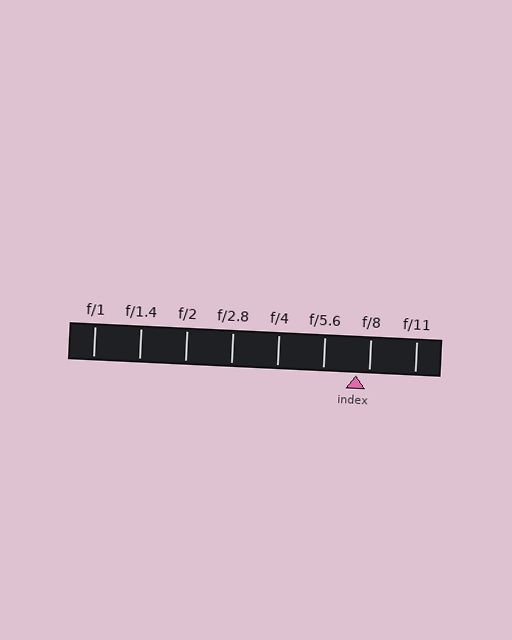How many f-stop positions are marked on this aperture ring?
There are 8 f-stop positions marked.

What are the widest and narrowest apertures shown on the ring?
The widest aperture shown is f/1 and the narrowest is f/11.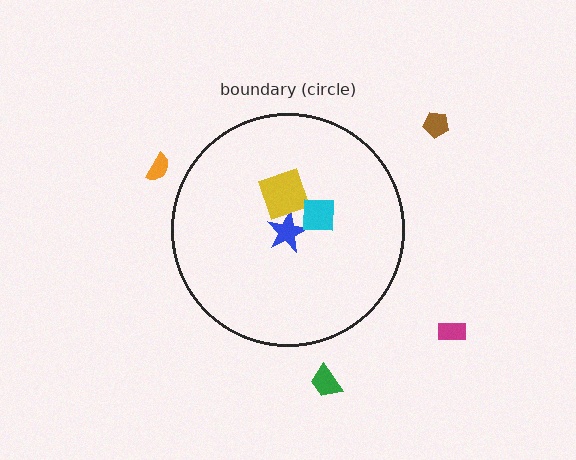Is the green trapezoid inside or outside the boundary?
Outside.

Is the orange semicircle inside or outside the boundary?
Outside.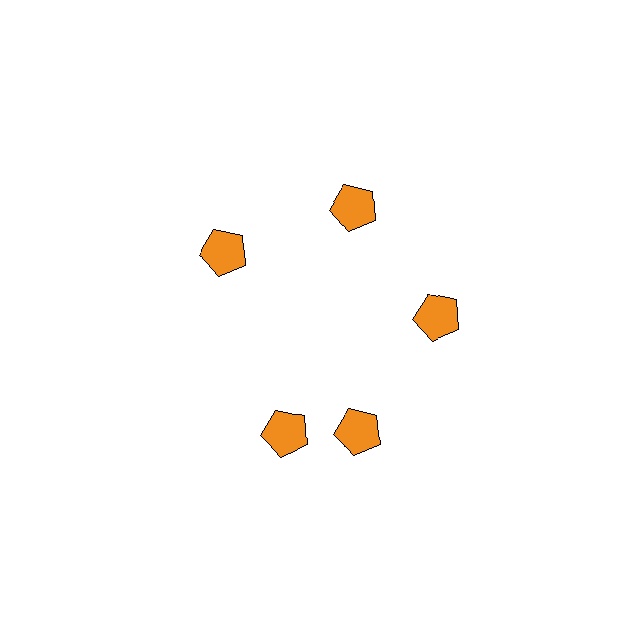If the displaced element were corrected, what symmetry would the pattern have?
It would have 5-fold rotational symmetry — the pattern would map onto itself every 72 degrees.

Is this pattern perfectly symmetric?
No. The 5 orange pentagons are arranged in a ring, but one element near the 8 o'clock position is rotated out of alignment along the ring, breaking the 5-fold rotational symmetry.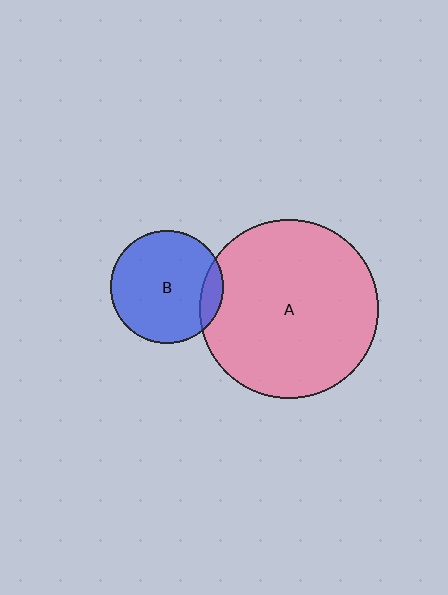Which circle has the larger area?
Circle A (pink).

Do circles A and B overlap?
Yes.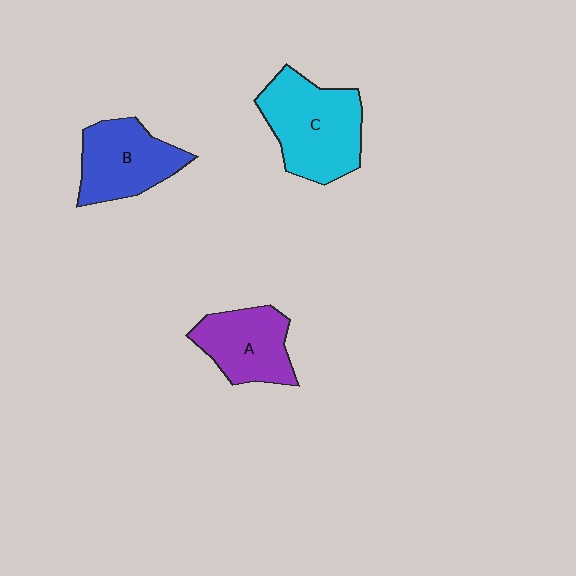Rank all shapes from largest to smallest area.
From largest to smallest: C (cyan), B (blue), A (purple).